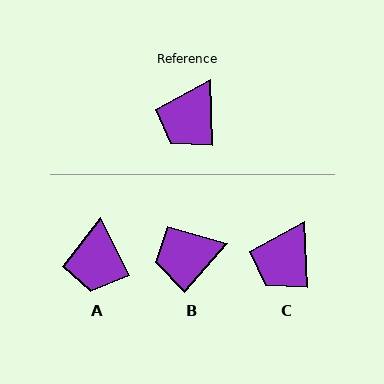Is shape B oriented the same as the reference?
No, it is off by about 44 degrees.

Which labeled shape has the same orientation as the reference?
C.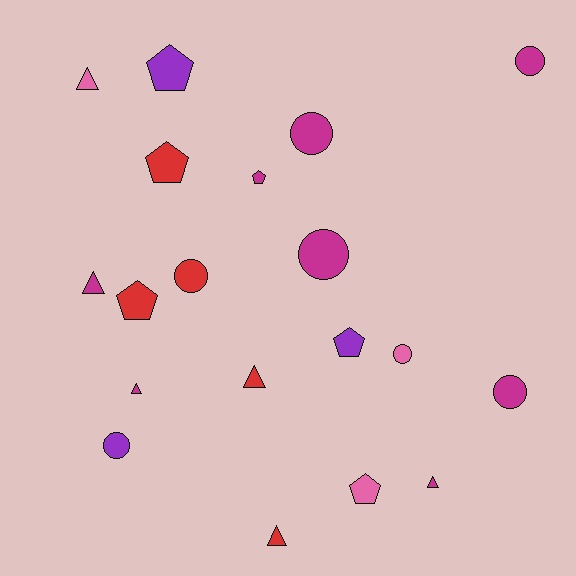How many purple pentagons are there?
There are 2 purple pentagons.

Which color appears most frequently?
Magenta, with 8 objects.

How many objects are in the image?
There are 19 objects.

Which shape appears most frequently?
Circle, with 7 objects.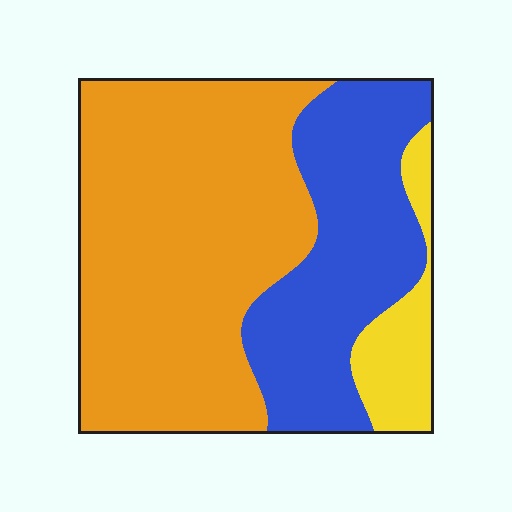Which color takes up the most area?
Orange, at roughly 60%.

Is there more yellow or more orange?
Orange.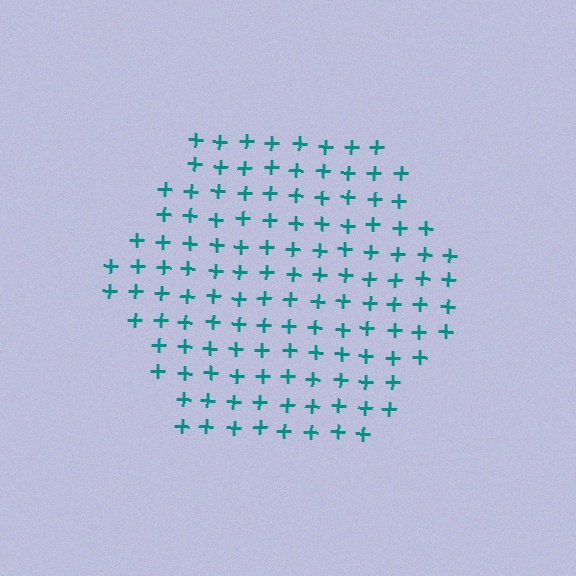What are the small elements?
The small elements are plus signs.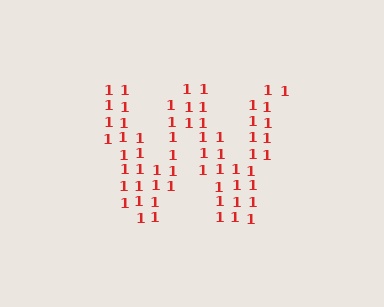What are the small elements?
The small elements are digit 1's.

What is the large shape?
The large shape is the letter W.